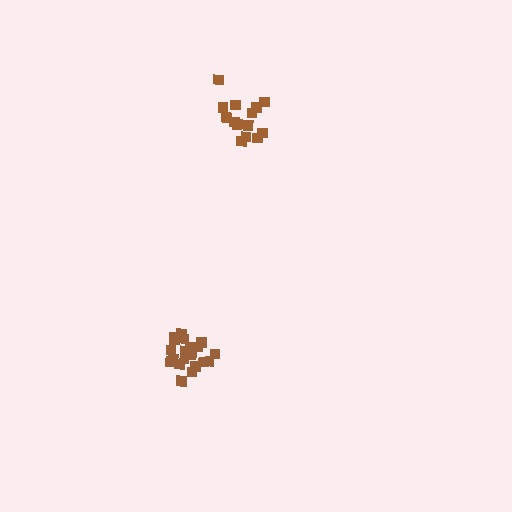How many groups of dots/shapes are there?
There are 2 groups.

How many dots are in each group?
Group 1: 20 dots, Group 2: 16 dots (36 total).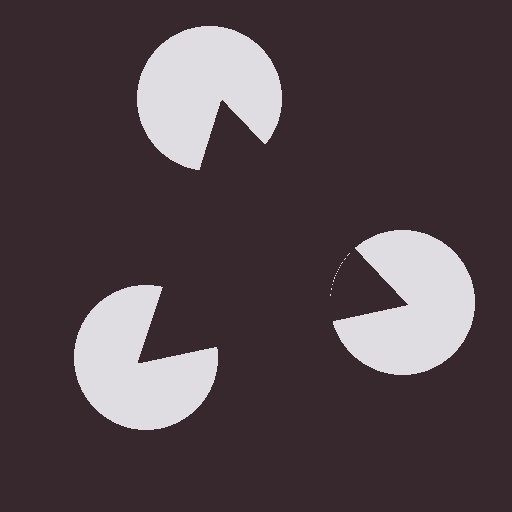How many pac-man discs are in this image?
There are 3 — one at each vertex of the illusory triangle.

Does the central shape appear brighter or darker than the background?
It typically appears slightly darker than the background, even though no actual brightness change is drawn.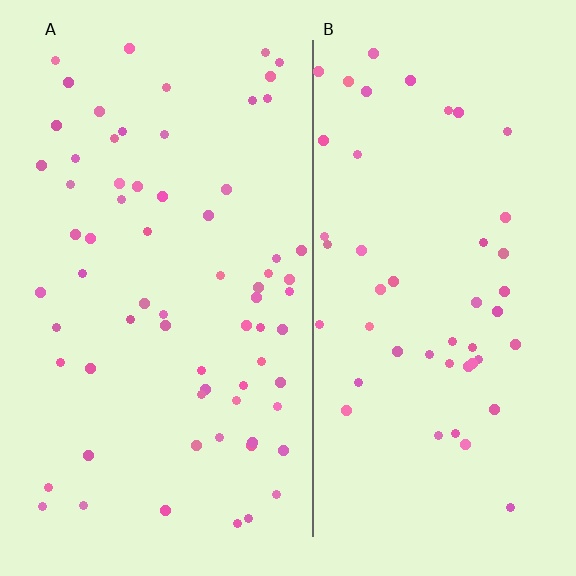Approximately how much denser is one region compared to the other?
Approximately 1.4× — region A over region B.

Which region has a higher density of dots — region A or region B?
A (the left).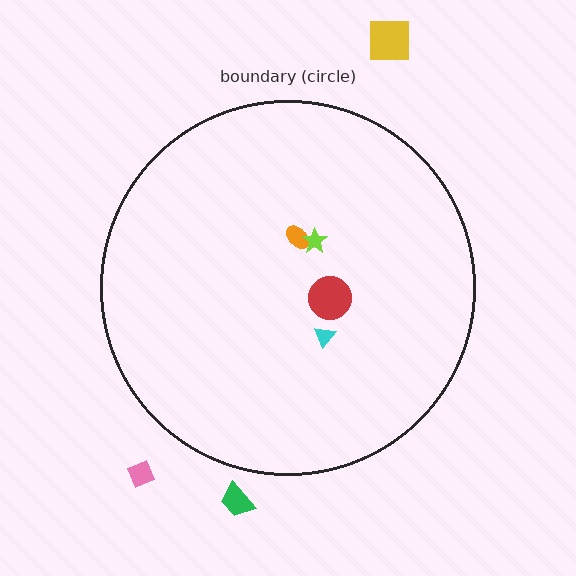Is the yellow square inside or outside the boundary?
Outside.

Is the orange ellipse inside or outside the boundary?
Inside.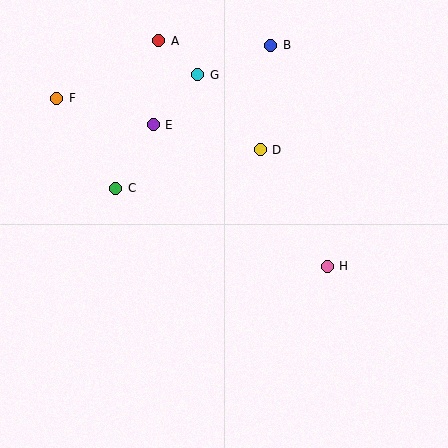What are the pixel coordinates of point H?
Point H is at (327, 266).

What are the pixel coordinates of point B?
Point B is at (271, 45).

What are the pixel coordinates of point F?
Point F is at (57, 98).